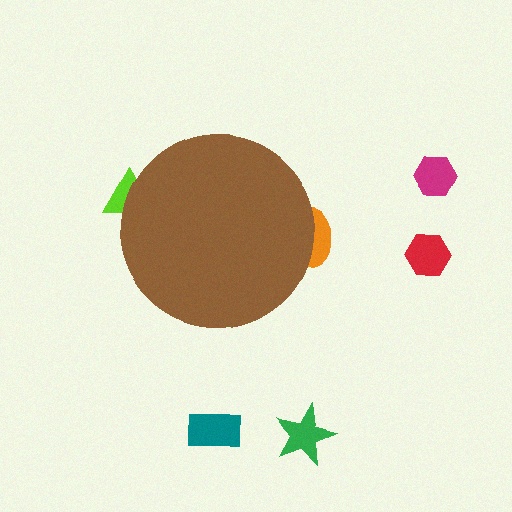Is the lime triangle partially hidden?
Yes, the lime triangle is partially hidden behind the brown circle.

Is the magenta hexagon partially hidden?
No, the magenta hexagon is fully visible.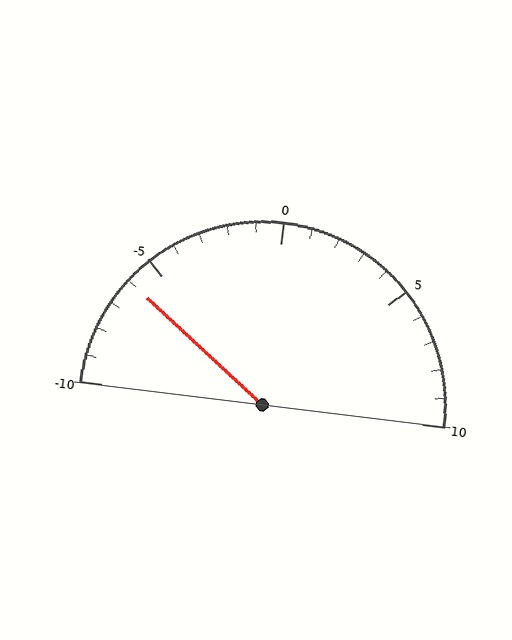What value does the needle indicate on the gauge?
The needle indicates approximately -6.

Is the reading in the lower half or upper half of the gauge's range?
The reading is in the lower half of the range (-10 to 10).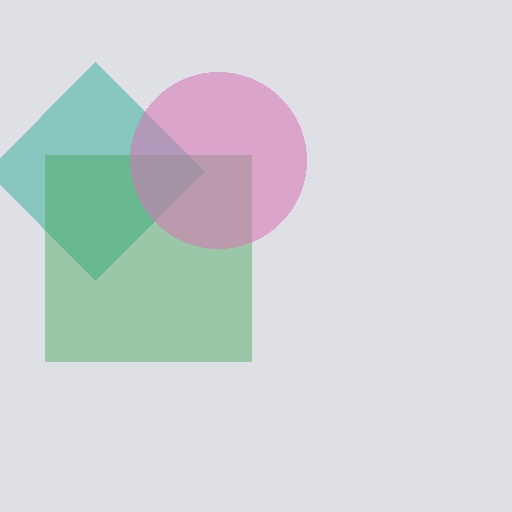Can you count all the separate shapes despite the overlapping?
Yes, there are 3 separate shapes.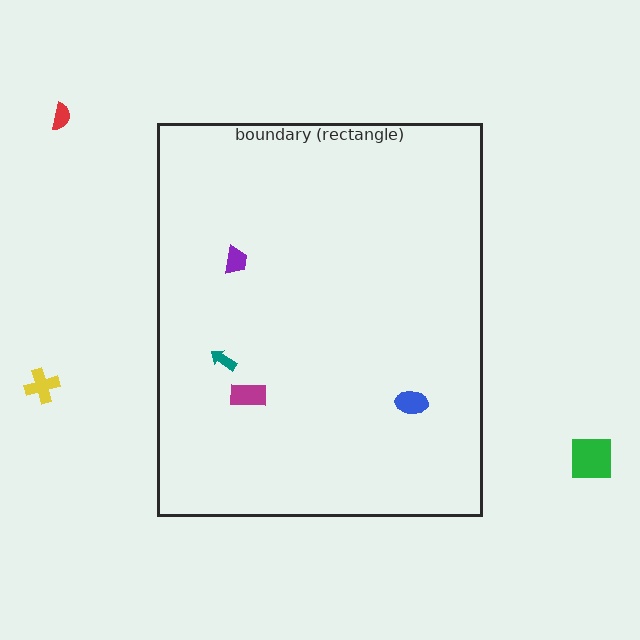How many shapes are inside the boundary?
4 inside, 3 outside.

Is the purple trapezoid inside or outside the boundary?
Inside.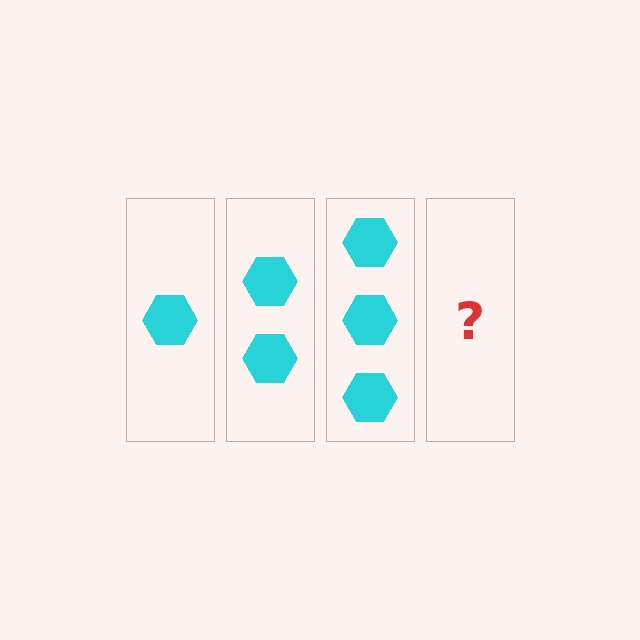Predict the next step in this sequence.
The next step is 4 hexagons.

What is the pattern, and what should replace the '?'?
The pattern is that each step adds one more hexagon. The '?' should be 4 hexagons.